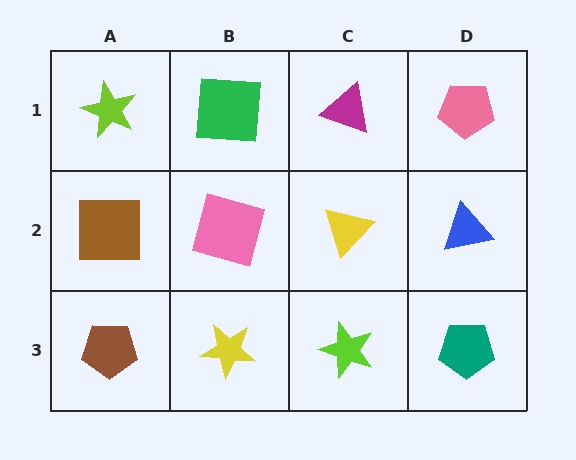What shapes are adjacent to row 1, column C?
A yellow triangle (row 2, column C), a green square (row 1, column B), a pink pentagon (row 1, column D).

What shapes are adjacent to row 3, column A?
A brown square (row 2, column A), a yellow star (row 3, column B).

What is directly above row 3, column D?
A blue triangle.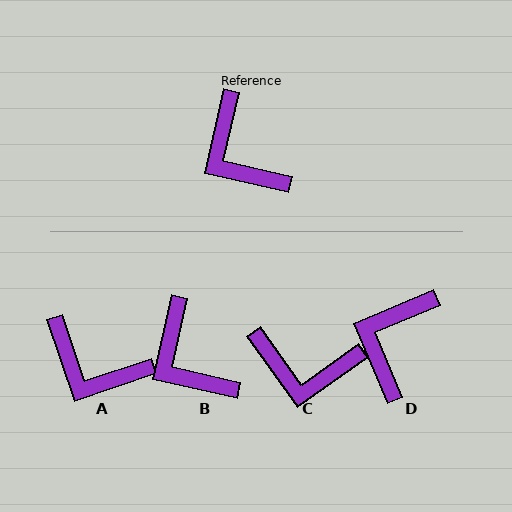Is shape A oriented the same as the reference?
No, it is off by about 31 degrees.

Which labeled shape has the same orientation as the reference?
B.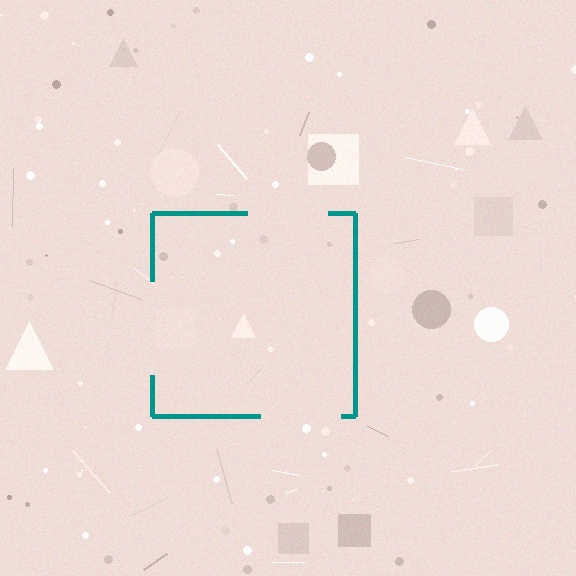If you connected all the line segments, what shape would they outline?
They would outline a square.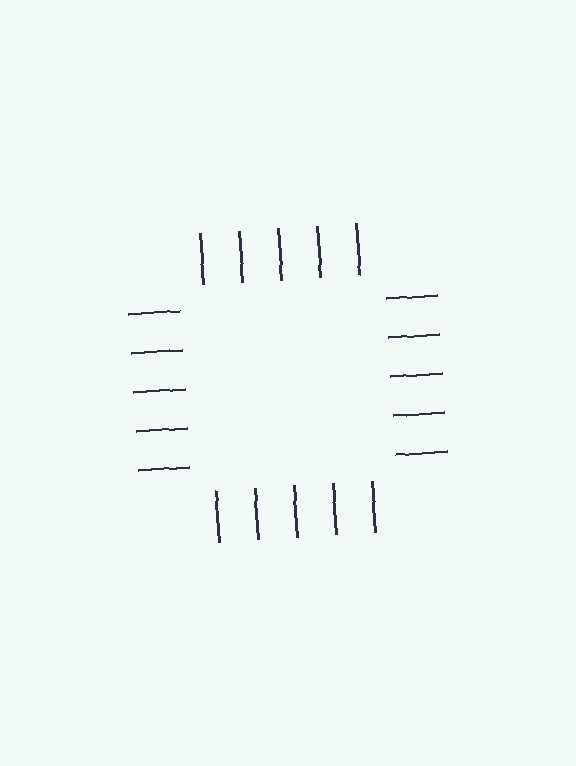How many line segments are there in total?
20 — 5 along each of the 4 edges.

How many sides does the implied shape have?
4 sides — the line-ends trace a square.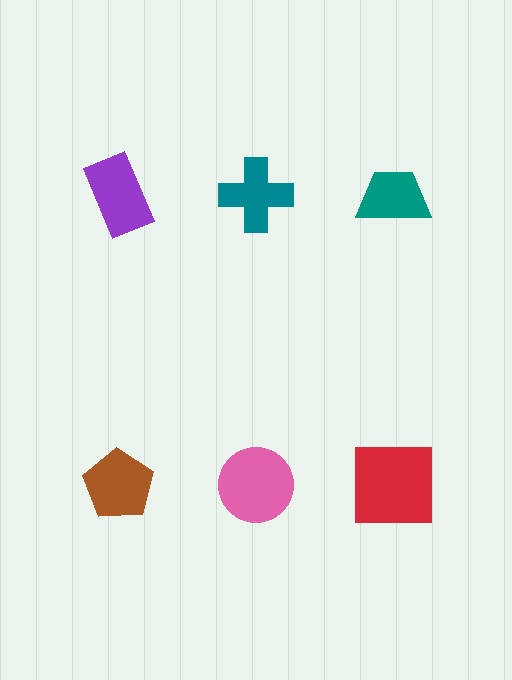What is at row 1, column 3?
A teal trapezoid.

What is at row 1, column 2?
A teal cross.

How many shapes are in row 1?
3 shapes.